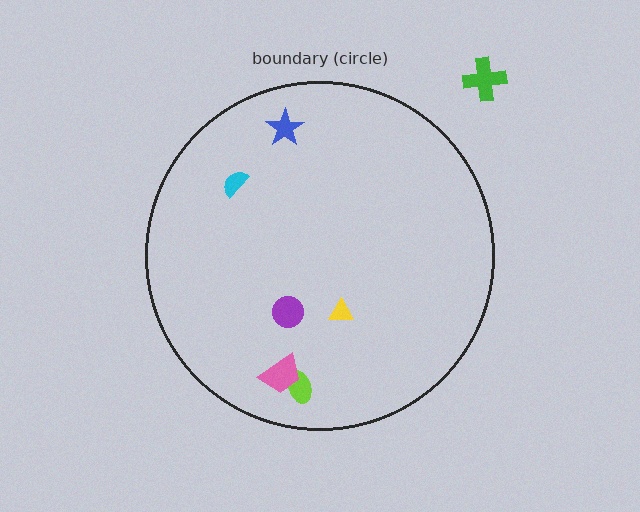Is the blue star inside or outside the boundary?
Inside.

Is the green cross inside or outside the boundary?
Outside.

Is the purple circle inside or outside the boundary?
Inside.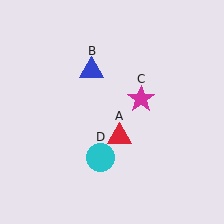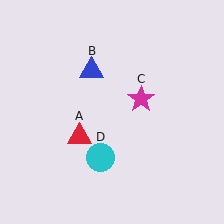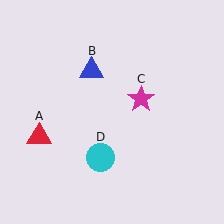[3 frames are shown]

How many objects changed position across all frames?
1 object changed position: red triangle (object A).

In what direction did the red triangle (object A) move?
The red triangle (object A) moved left.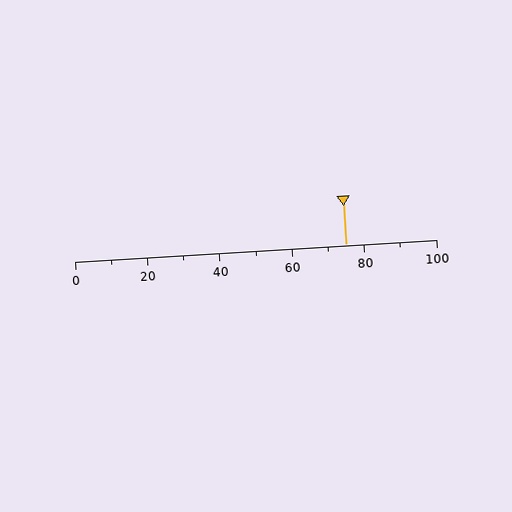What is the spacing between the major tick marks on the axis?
The major ticks are spaced 20 apart.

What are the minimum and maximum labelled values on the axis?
The axis runs from 0 to 100.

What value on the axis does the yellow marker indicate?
The marker indicates approximately 75.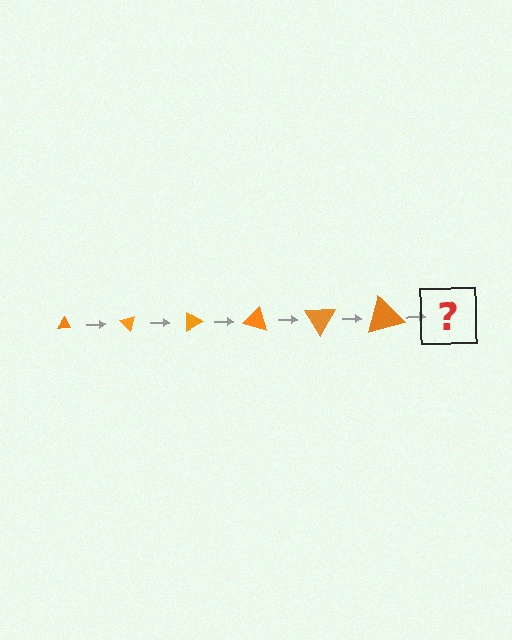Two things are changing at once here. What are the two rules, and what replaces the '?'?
The two rules are that the triangle grows larger each step and it rotates 45 degrees each step. The '?' should be a triangle, larger than the previous one and rotated 270 degrees from the start.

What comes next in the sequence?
The next element should be a triangle, larger than the previous one and rotated 270 degrees from the start.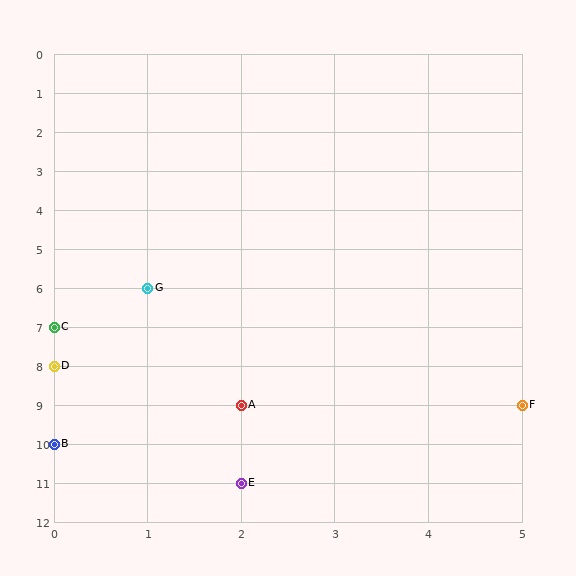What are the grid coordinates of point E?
Point E is at grid coordinates (2, 11).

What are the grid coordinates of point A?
Point A is at grid coordinates (2, 9).